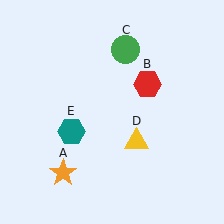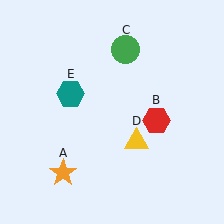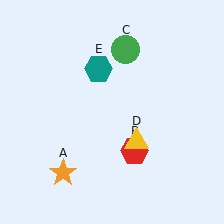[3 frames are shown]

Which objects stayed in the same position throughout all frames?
Orange star (object A) and green circle (object C) and yellow triangle (object D) remained stationary.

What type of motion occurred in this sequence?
The red hexagon (object B), teal hexagon (object E) rotated clockwise around the center of the scene.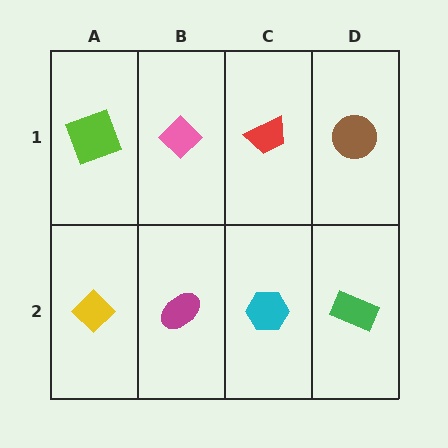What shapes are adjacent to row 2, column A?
A lime square (row 1, column A), a magenta ellipse (row 2, column B).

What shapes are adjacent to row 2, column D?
A brown circle (row 1, column D), a cyan hexagon (row 2, column C).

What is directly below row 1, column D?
A green rectangle.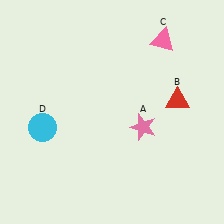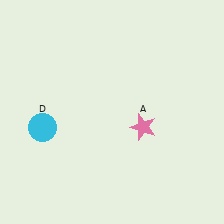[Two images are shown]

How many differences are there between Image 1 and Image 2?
There are 2 differences between the two images.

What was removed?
The red triangle (B), the pink triangle (C) were removed in Image 2.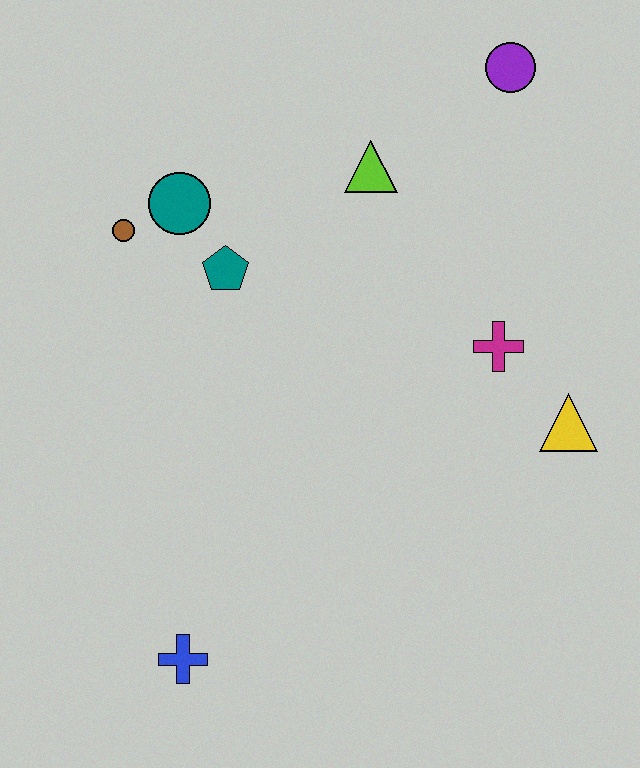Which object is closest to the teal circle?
The brown circle is closest to the teal circle.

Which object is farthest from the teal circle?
The blue cross is farthest from the teal circle.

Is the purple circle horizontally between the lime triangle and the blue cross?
No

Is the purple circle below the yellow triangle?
No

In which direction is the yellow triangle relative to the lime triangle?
The yellow triangle is below the lime triangle.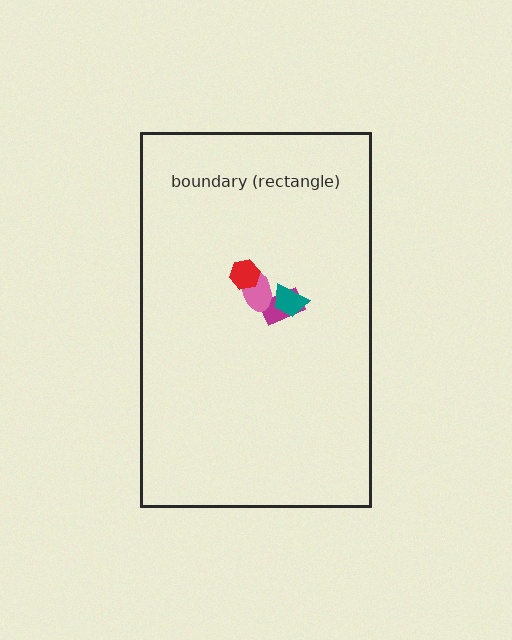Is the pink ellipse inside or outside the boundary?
Inside.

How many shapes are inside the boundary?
4 inside, 0 outside.